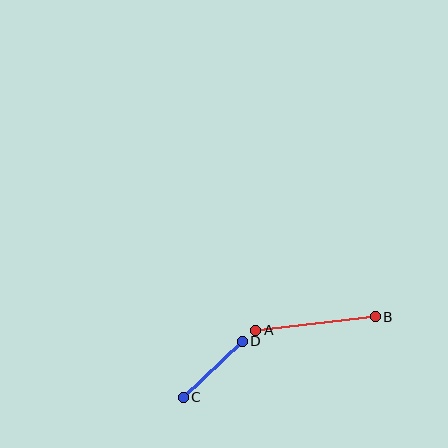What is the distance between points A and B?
The distance is approximately 121 pixels.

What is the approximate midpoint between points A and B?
The midpoint is at approximately (315, 323) pixels.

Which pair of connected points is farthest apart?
Points A and B are farthest apart.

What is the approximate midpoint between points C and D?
The midpoint is at approximately (213, 369) pixels.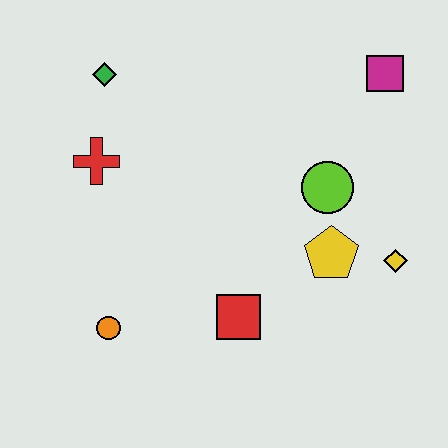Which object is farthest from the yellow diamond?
The green diamond is farthest from the yellow diamond.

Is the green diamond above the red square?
Yes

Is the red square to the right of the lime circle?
No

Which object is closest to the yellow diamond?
The yellow pentagon is closest to the yellow diamond.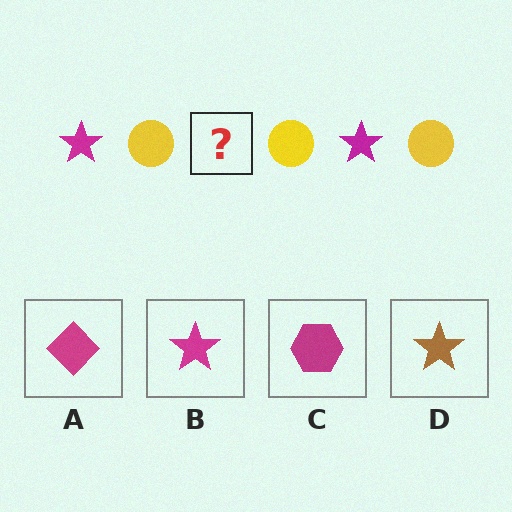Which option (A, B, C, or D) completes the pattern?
B.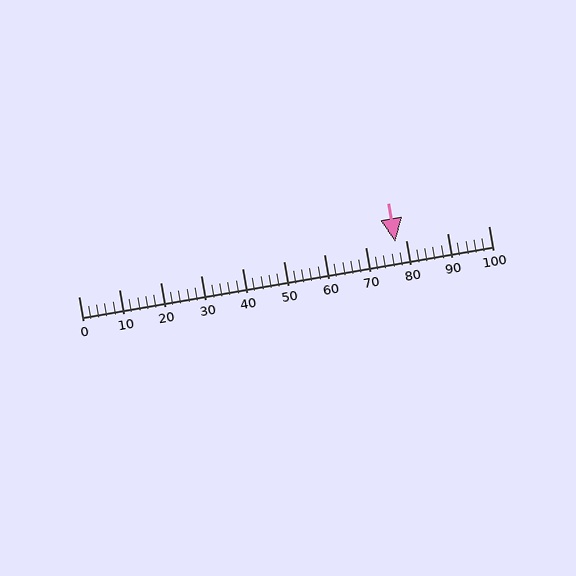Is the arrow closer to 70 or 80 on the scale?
The arrow is closer to 80.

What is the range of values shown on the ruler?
The ruler shows values from 0 to 100.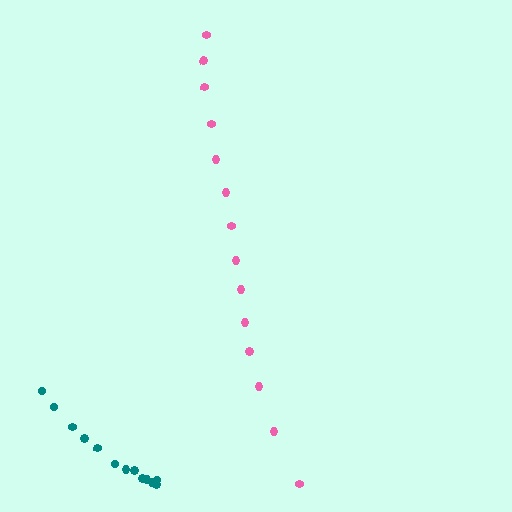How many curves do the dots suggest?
There are 2 distinct paths.